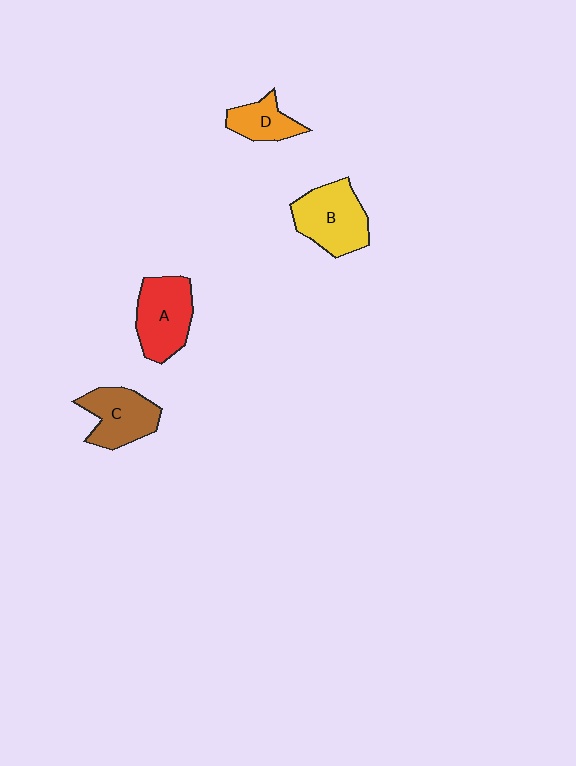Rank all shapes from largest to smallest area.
From largest to smallest: B (yellow), A (red), C (brown), D (orange).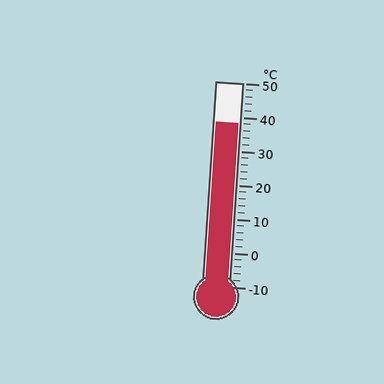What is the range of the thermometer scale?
The thermometer scale ranges from -10°C to 50°C.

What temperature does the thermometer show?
The thermometer shows approximately 38°C.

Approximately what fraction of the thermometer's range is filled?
The thermometer is filled to approximately 80% of its range.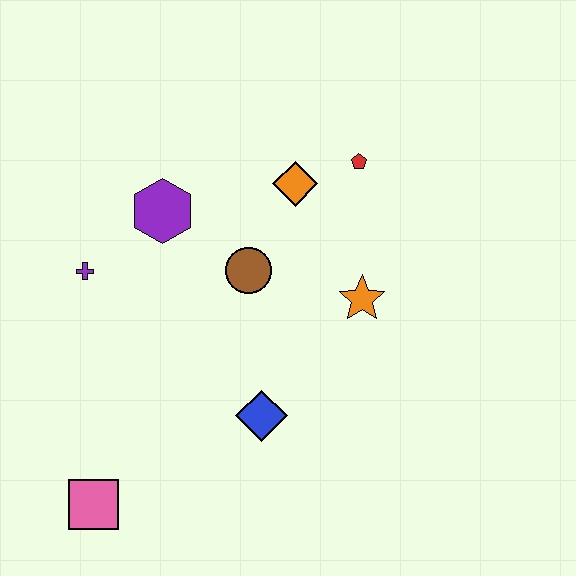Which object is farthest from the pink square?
The red pentagon is farthest from the pink square.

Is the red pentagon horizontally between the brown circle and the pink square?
No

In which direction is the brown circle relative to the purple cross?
The brown circle is to the right of the purple cross.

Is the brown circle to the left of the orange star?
Yes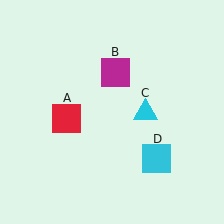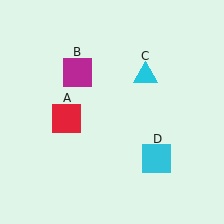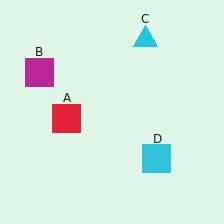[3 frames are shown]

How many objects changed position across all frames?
2 objects changed position: magenta square (object B), cyan triangle (object C).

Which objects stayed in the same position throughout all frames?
Red square (object A) and cyan square (object D) remained stationary.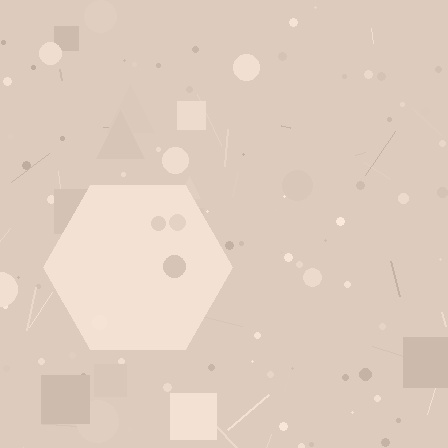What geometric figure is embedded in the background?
A hexagon is embedded in the background.